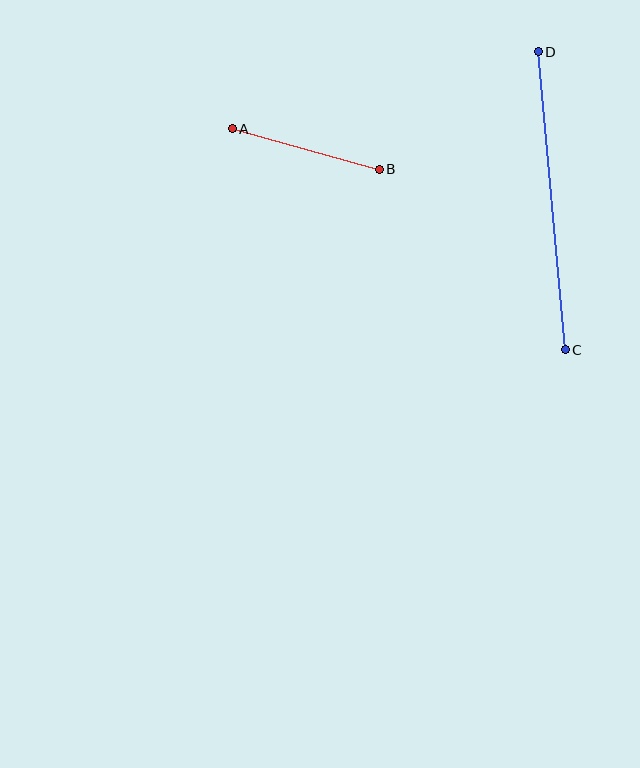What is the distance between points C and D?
The distance is approximately 299 pixels.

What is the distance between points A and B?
The distance is approximately 152 pixels.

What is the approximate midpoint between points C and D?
The midpoint is at approximately (552, 201) pixels.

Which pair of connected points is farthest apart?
Points C and D are farthest apart.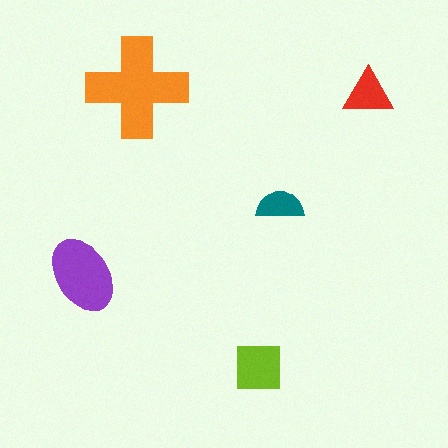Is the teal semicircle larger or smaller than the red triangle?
Smaller.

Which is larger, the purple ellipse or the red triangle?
The purple ellipse.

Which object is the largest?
The orange cross.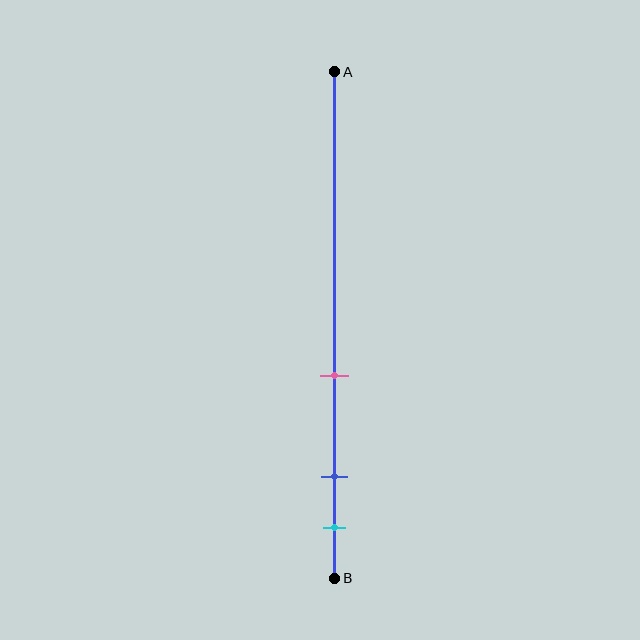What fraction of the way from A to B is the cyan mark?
The cyan mark is approximately 90% (0.9) of the way from A to B.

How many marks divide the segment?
There are 3 marks dividing the segment.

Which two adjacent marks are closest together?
The blue and cyan marks are the closest adjacent pair.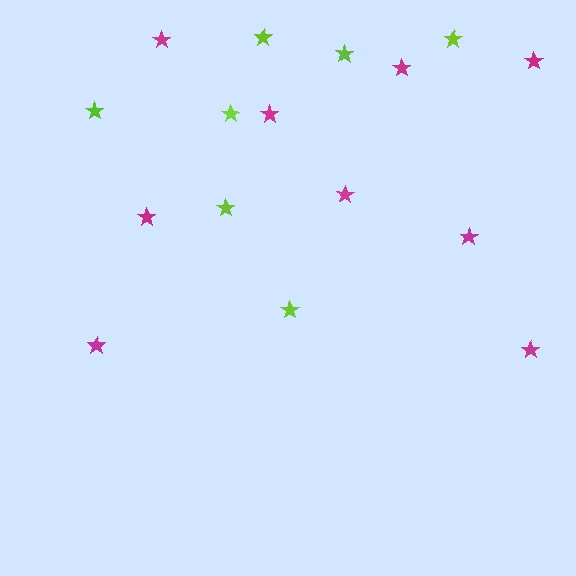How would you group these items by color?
There are 2 groups: one group of lime stars (7) and one group of magenta stars (9).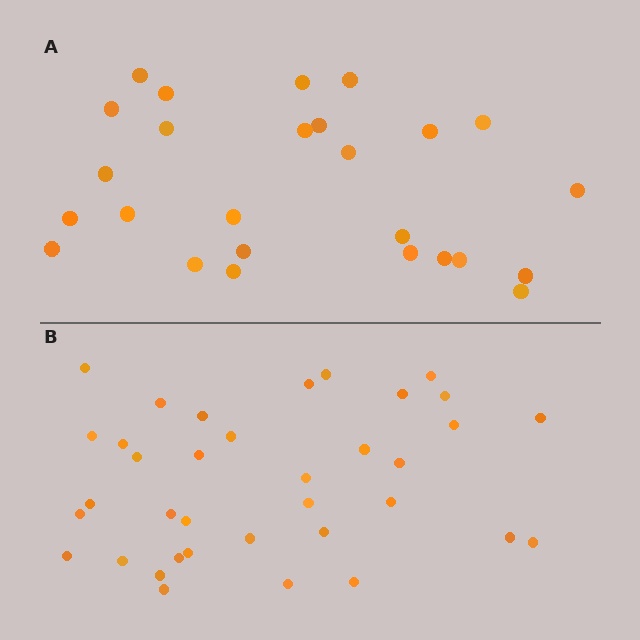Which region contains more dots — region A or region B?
Region B (the bottom region) has more dots.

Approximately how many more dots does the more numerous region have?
Region B has roughly 10 or so more dots than region A.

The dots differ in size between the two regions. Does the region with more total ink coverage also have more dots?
No. Region A has more total ink coverage because its dots are larger, but region B actually contains more individual dots. Total area can be misleading — the number of items is what matters here.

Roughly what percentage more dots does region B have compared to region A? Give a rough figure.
About 40% more.